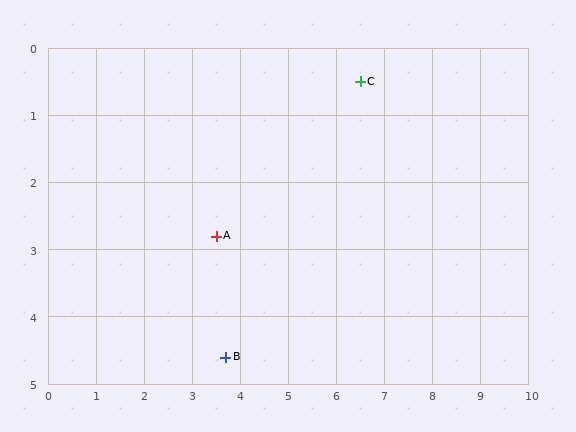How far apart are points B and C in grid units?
Points B and C are about 5.0 grid units apart.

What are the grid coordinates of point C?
Point C is at approximately (6.5, 0.5).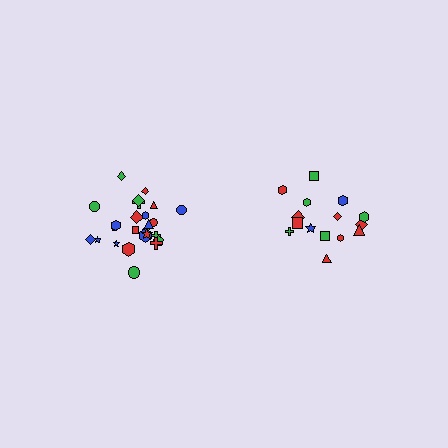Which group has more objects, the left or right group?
The left group.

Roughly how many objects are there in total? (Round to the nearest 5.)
Roughly 40 objects in total.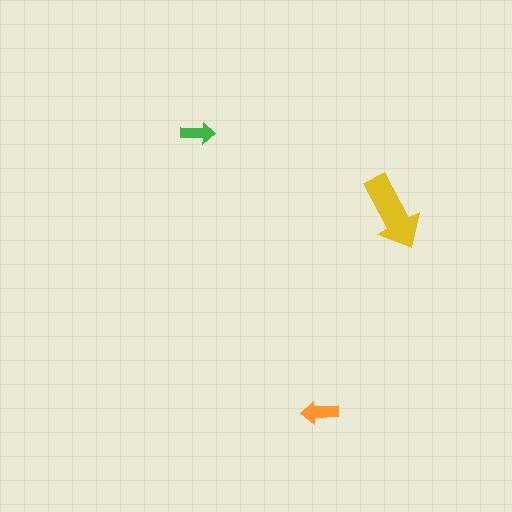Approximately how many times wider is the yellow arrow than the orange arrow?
About 2 times wider.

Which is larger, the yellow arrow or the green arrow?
The yellow one.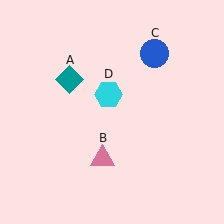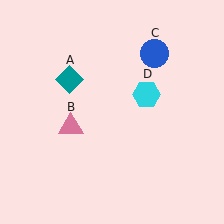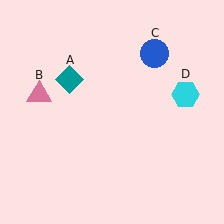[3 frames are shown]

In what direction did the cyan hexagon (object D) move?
The cyan hexagon (object D) moved right.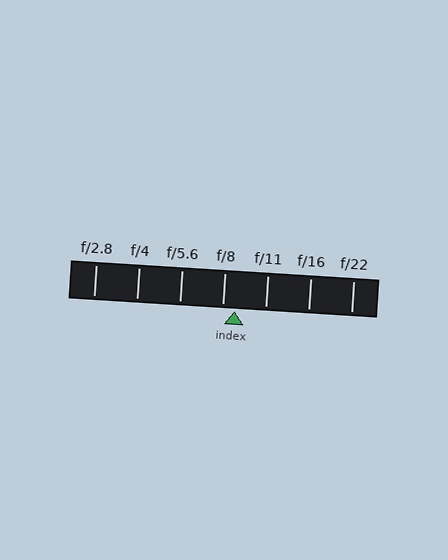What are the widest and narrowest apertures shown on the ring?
The widest aperture shown is f/2.8 and the narrowest is f/22.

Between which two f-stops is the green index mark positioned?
The index mark is between f/8 and f/11.